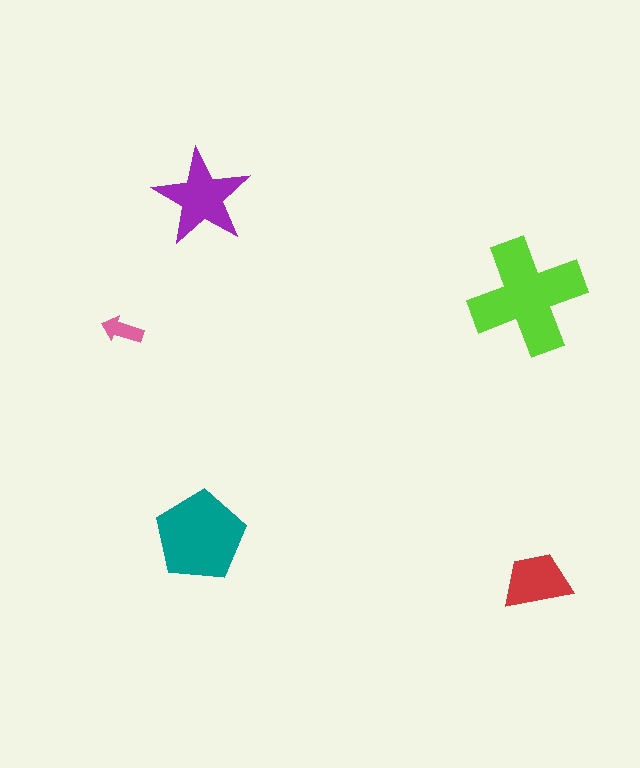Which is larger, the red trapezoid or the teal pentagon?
The teal pentagon.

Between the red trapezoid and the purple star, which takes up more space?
The purple star.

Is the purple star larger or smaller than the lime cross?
Smaller.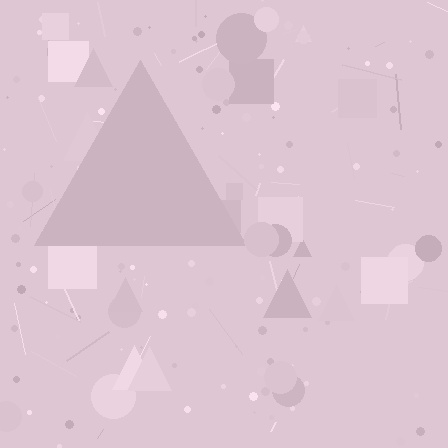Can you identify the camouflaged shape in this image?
The camouflaged shape is a triangle.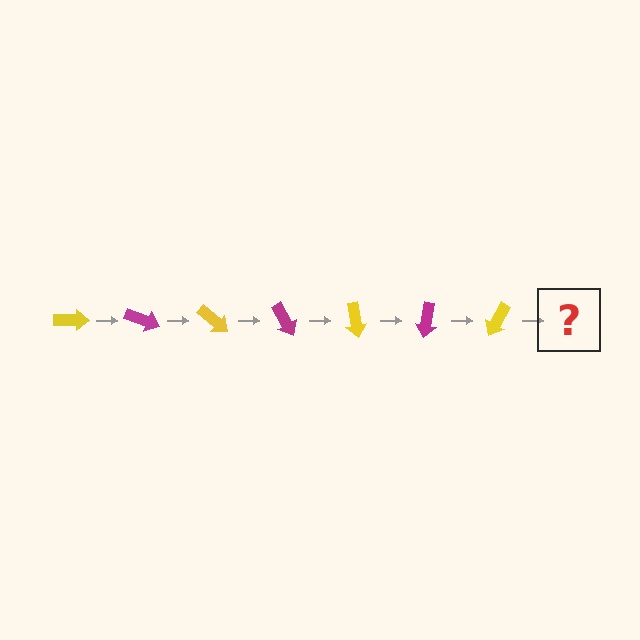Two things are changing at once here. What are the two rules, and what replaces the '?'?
The two rules are that it rotates 20 degrees each step and the color cycles through yellow and magenta. The '?' should be a magenta arrow, rotated 140 degrees from the start.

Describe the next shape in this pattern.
It should be a magenta arrow, rotated 140 degrees from the start.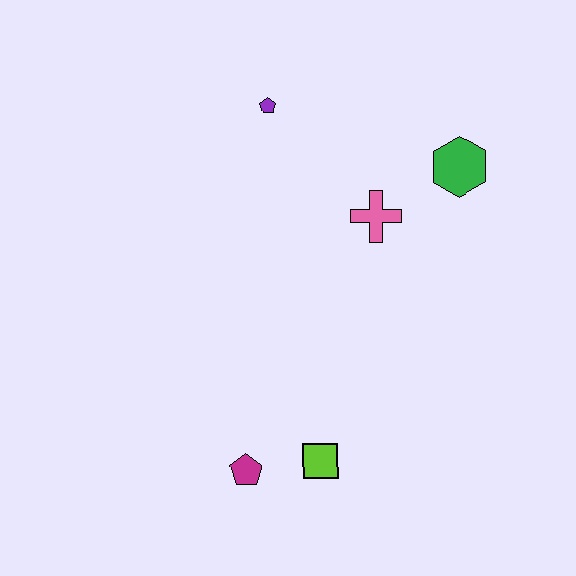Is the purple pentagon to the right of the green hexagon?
No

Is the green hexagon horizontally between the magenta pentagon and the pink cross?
No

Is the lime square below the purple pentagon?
Yes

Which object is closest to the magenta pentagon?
The lime square is closest to the magenta pentagon.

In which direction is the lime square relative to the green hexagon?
The lime square is below the green hexagon.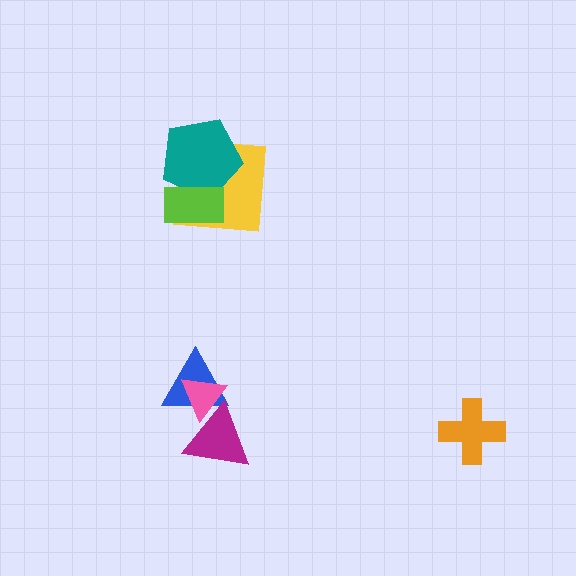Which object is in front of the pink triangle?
The magenta triangle is in front of the pink triangle.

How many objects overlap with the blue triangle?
2 objects overlap with the blue triangle.